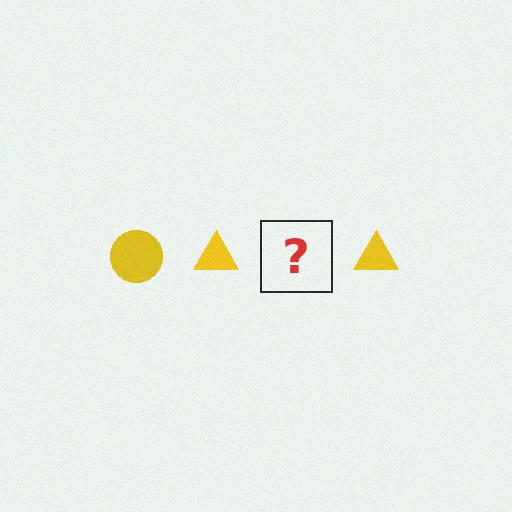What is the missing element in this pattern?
The missing element is a yellow circle.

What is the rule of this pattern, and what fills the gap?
The rule is that the pattern cycles through circle, triangle shapes in yellow. The gap should be filled with a yellow circle.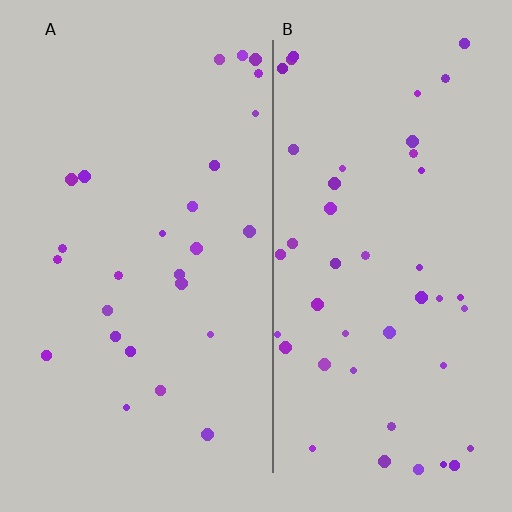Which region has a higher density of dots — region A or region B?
B (the right).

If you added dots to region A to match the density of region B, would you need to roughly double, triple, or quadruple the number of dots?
Approximately double.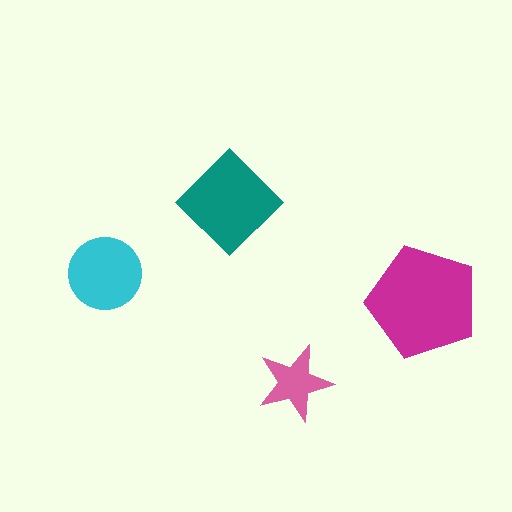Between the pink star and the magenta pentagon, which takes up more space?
The magenta pentagon.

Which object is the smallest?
The pink star.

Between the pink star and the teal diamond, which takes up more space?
The teal diamond.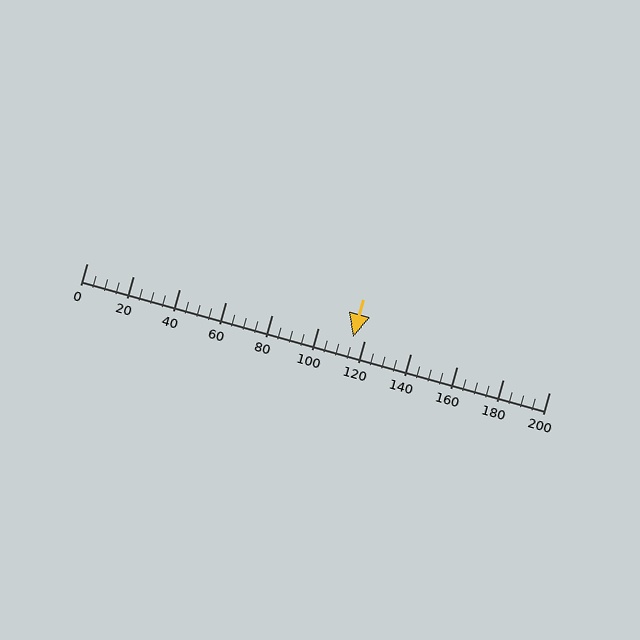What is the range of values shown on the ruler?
The ruler shows values from 0 to 200.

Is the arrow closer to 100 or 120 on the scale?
The arrow is closer to 120.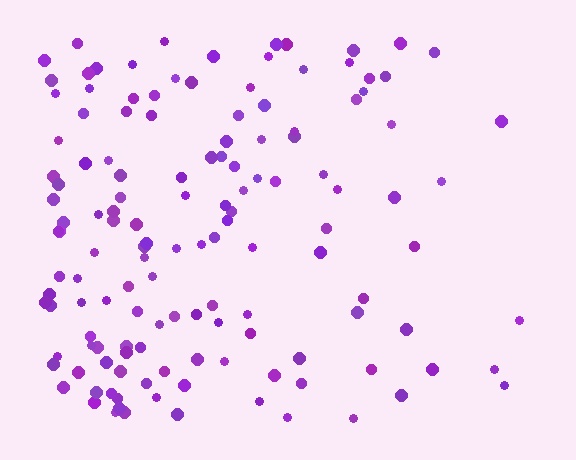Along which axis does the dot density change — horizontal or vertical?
Horizontal.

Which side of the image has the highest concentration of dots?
The left.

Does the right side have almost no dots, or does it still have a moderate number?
Still a moderate number, just noticeably fewer than the left.